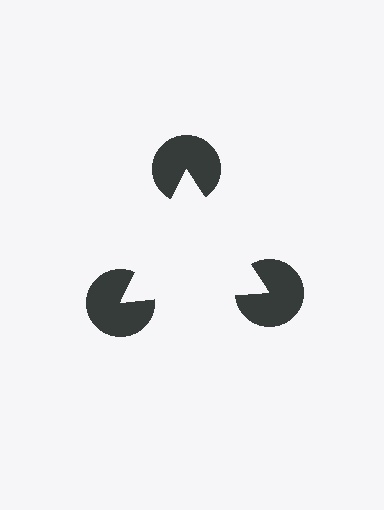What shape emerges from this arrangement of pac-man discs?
An illusory triangle — its edges are inferred from the aligned wedge cuts in the pac-man discs, not physically drawn.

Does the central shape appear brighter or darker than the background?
It typically appears slightly brighter than the background, even though no actual brightness change is drawn.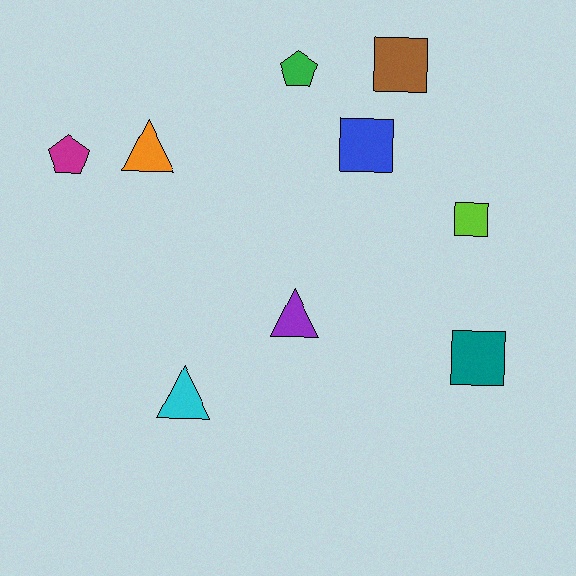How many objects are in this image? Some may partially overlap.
There are 9 objects.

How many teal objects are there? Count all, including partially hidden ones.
There is 1 teal object.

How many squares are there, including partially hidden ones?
There are 4 squares.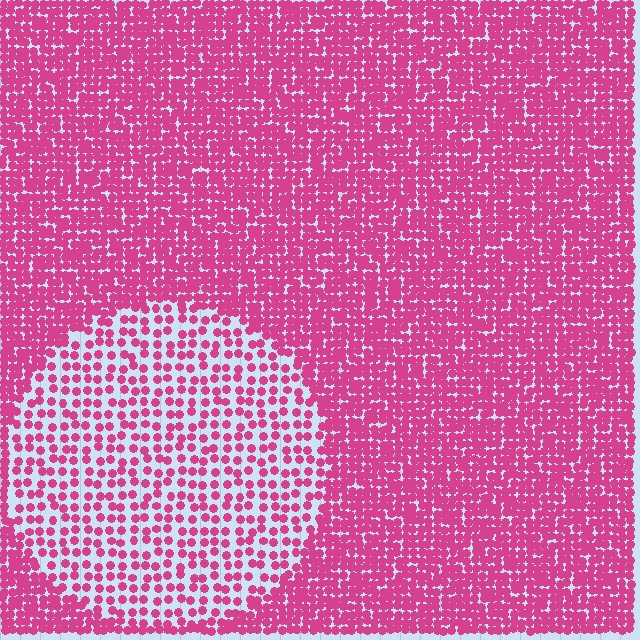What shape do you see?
I see a circle.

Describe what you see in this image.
The image contains small magenta elements arranged at two different densities. A circle-shaped region is visible where the elements are less densely packed than the surrounding area.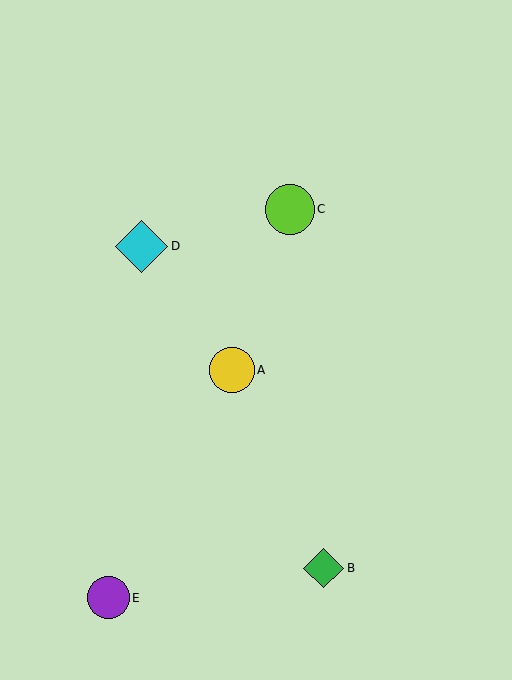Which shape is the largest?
The cyan diamond (labeled D) is the largest.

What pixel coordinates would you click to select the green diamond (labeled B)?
Click at (324, 568) to select the green diamond B.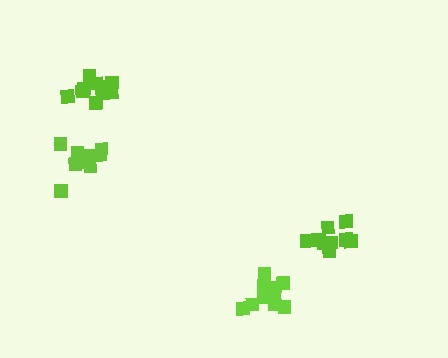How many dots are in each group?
Group 1: 10 dots, Group 2: 13 dots, Group 3: 10 dots, Group 4: 10 dots (43 total).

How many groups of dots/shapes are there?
There are 4 groups.